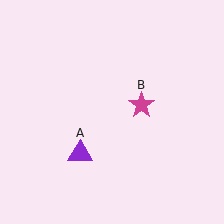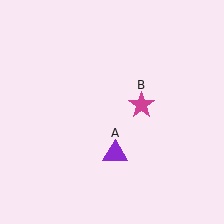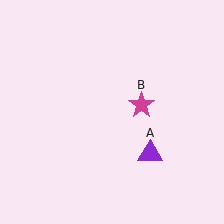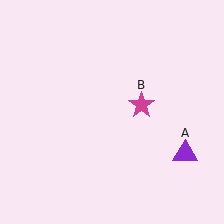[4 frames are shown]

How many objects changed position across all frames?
1 object changed position: purple triangle (object A).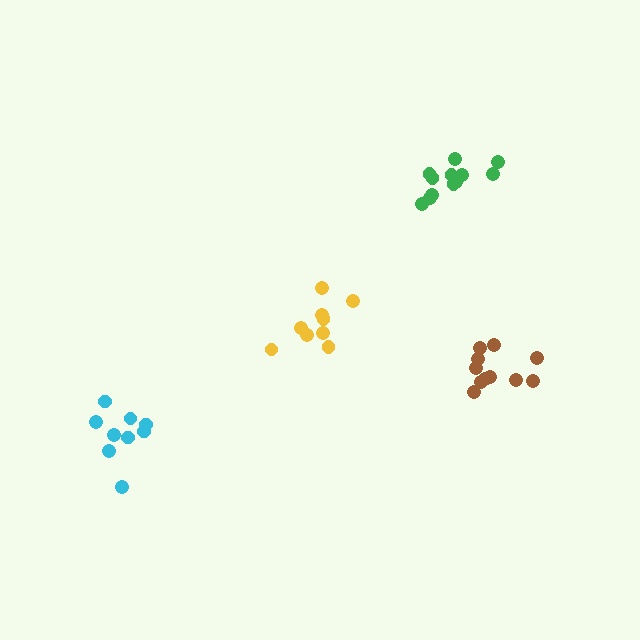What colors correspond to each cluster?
The clusters are colored: brown, cyan, green, yellow.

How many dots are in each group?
Group 1: 11 dots, Group 2: 9 dots, Group 3: 13 dots, Group 4: 9 dots (42 total).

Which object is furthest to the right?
The brown cluster is rightmost.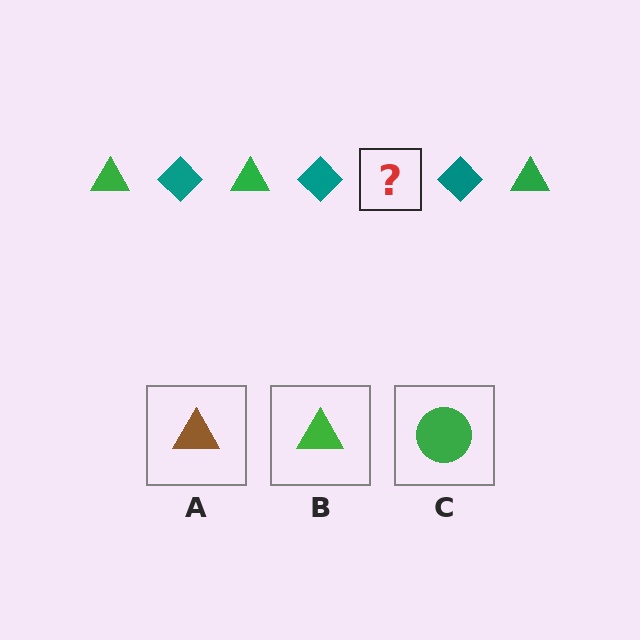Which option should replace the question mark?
Option B.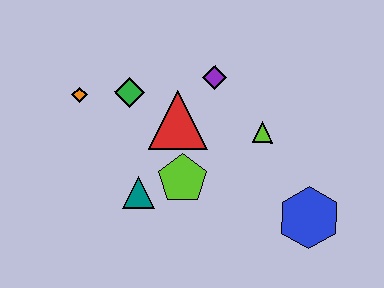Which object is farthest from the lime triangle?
The orange diamond is farthest from the lime triangle.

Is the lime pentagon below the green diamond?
Yes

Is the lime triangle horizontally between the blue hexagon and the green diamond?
Yes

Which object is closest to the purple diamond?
The red triangle is closest to the purple diamond.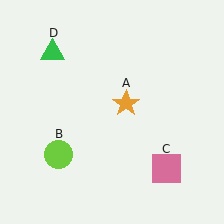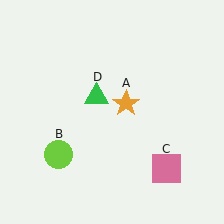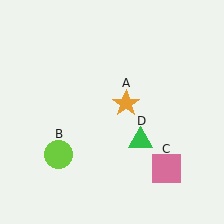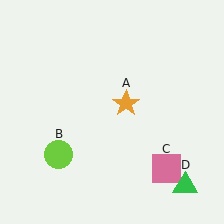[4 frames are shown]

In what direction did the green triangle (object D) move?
The green triangle (object D) moved down and to the right.